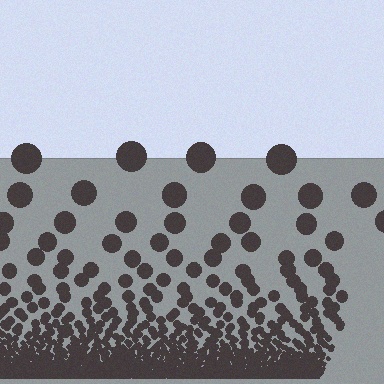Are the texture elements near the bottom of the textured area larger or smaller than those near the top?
Smaller. The gradient is inverted — elements near the bottom are smaller and denser.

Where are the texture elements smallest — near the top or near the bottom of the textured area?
Near the bottom.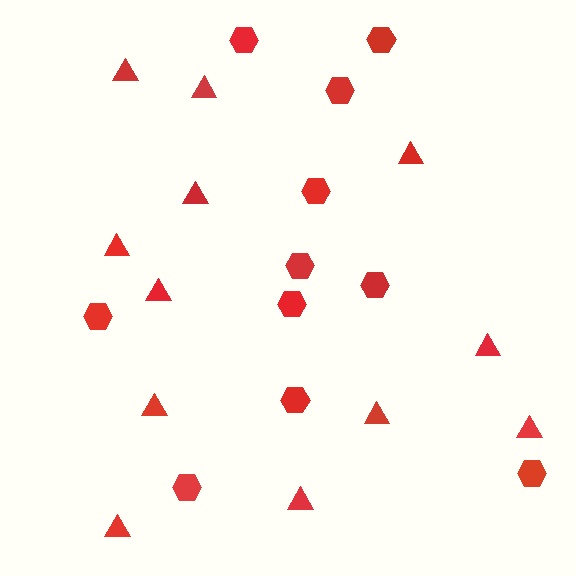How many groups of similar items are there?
There are 2 groups: one group of hexagons (11) and one group of triangles (12).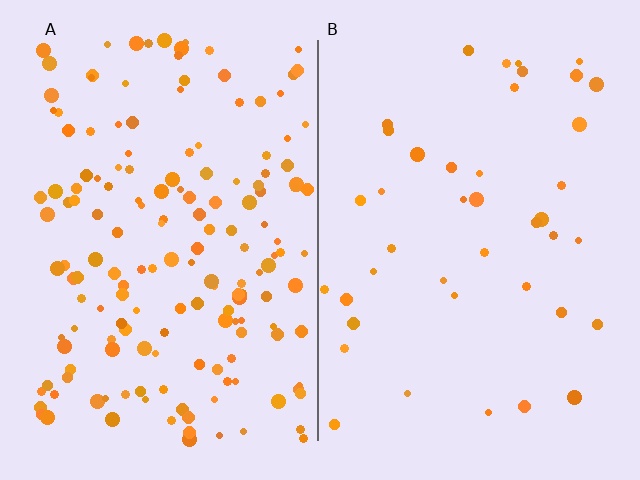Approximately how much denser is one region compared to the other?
Approximately 4.0× — region A over region B.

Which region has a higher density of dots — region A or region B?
A (the left).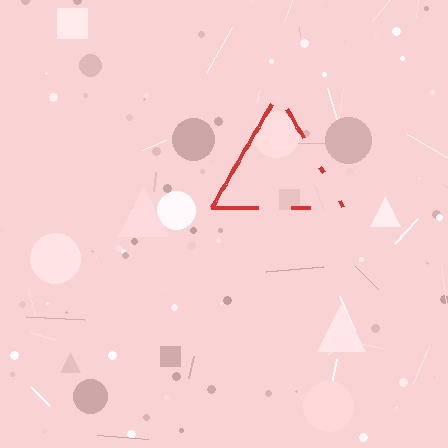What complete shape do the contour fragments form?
The contour fragments form a triangle.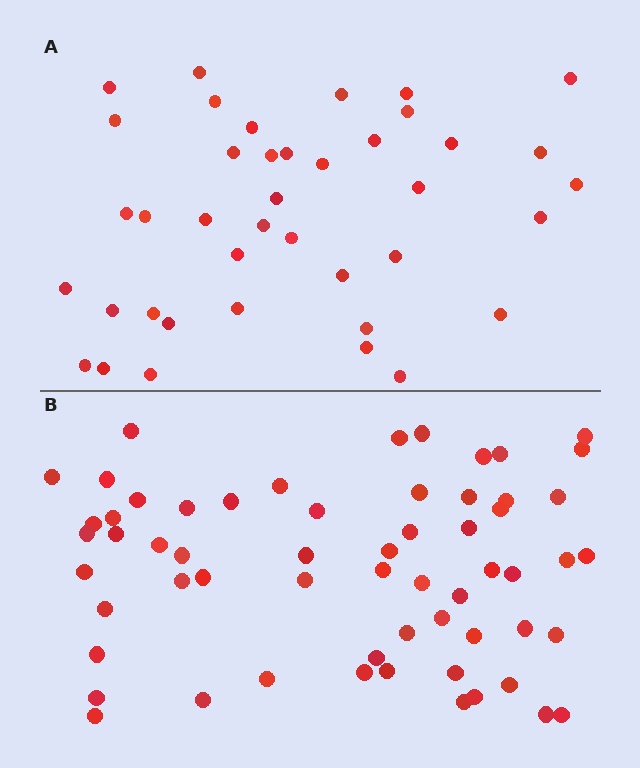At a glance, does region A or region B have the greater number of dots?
Region B (the bottom region) has more dots.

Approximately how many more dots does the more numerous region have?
Region B has approximately 20 more dots than region A.